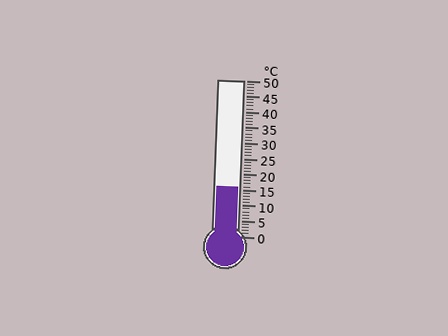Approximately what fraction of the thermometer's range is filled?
The thermometer is filled to approximately 30% of its range.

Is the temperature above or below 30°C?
The temperature is below 30°C.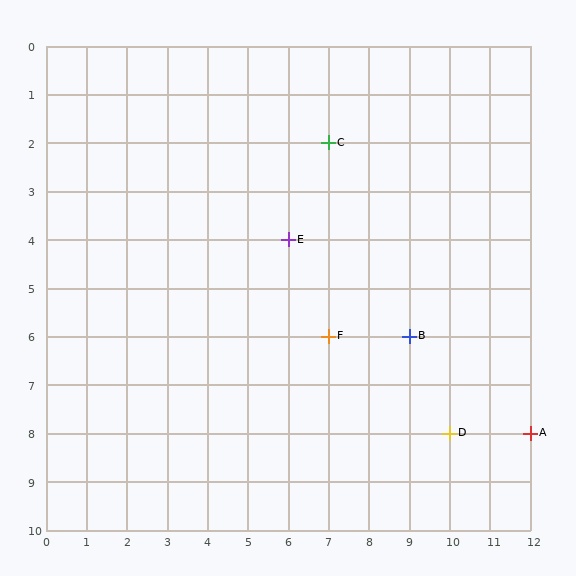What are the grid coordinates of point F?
Point F is at grid coordinates (7, 6).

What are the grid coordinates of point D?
Point D is at grid coordinates (10, 8).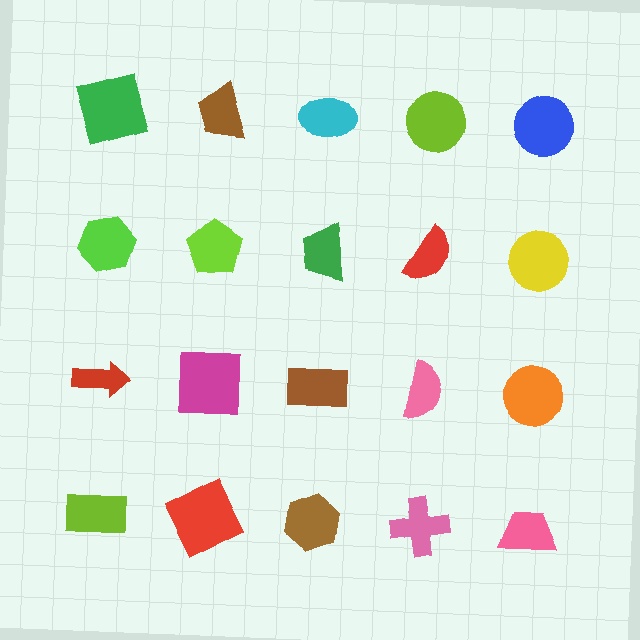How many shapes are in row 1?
5 shapes.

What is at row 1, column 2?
A brown trapezoid.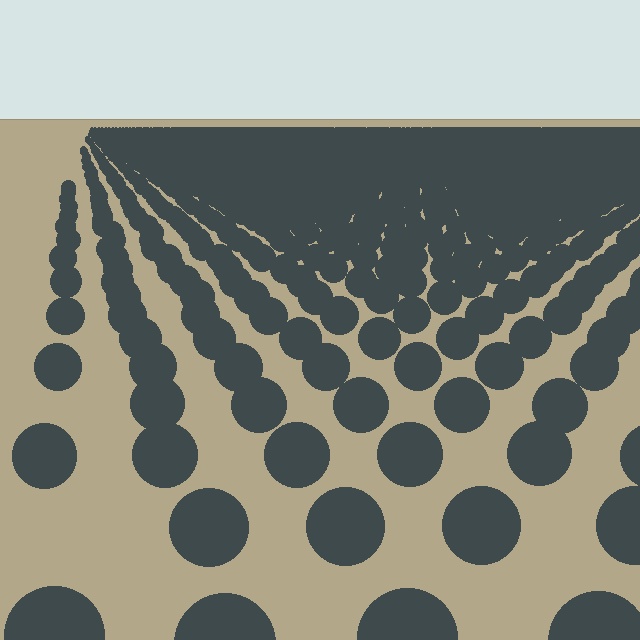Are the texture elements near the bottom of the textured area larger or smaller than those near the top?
Larger. Near the bottom, elements are closer to the viewer and appear at a bigger on-screen size.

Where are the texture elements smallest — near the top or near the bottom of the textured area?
Near the top.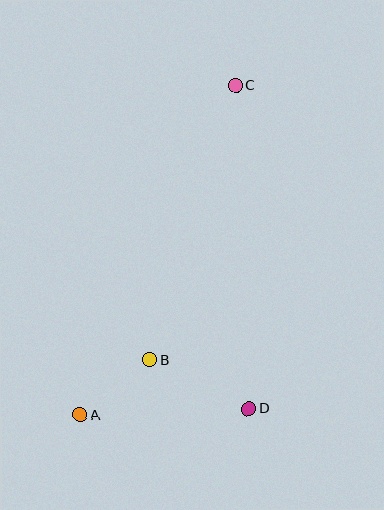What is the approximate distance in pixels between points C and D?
The distance between C and D is approximately 324 pixels.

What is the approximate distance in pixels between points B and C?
The distance between B and C is approximately 288 pixels.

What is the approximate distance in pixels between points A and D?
The distance between A and D is approximately 169 pixels.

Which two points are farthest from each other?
Points A and C are farthest from each other.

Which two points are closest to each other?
Points A and B are closest to each other.